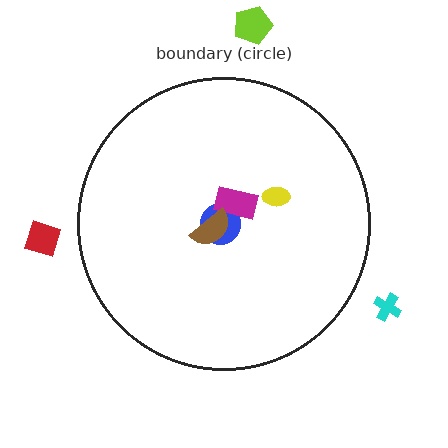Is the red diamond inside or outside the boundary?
Outside.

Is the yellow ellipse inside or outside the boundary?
Inside.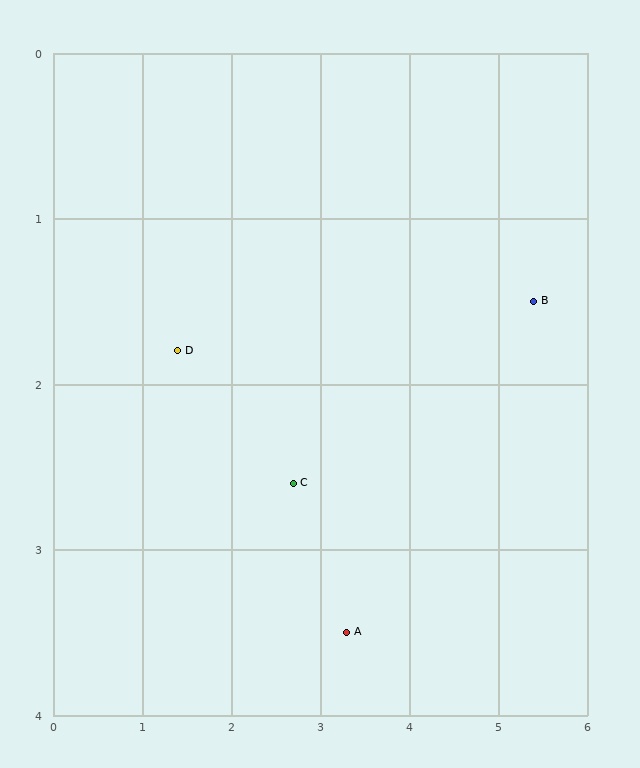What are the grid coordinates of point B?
Point B is at approximately (5.4, 1.5).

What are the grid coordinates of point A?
Point A is at approximately (3.3, 3.5).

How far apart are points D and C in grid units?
Points D and C are about 1.5 grid units apart.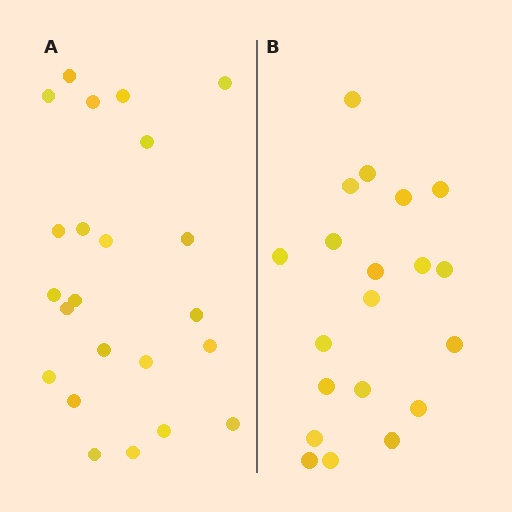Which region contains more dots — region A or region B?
Region A (the left region) has more dots.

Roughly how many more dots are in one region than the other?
Region A has just a few more — roughly 2 or 3 more dots than region B.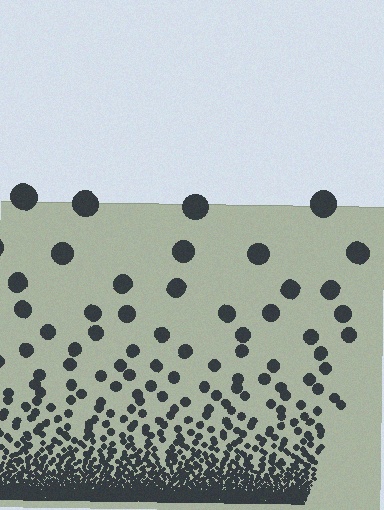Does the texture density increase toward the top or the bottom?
Density increases toward the bottom.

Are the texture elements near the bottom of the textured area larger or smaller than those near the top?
Smaller. The gradient is inverted — elements near the bottom are smaller and denser.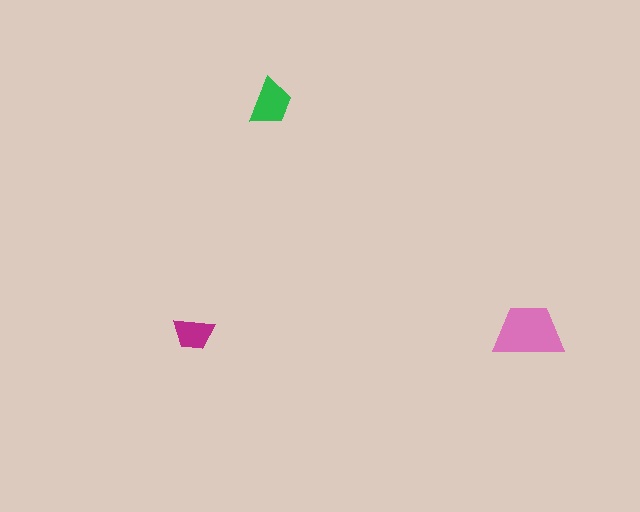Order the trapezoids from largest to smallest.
the pink one, the green one, the magenta one.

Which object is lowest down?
The magenta trapezoid is bottommost.